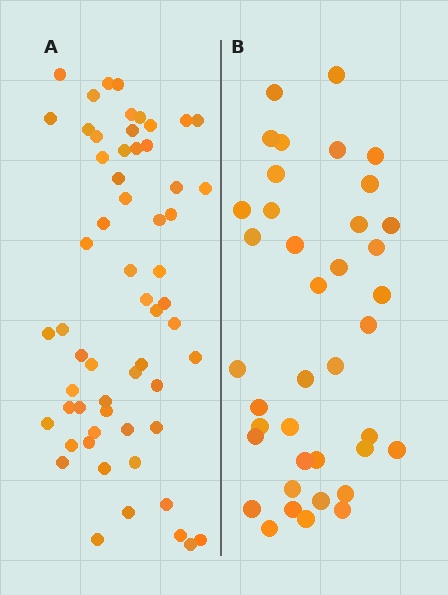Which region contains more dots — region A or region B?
Region A (the left region) has more dots.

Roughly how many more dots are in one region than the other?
Region A has approximately 20 more dots than region B.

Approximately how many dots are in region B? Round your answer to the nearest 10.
About 40 dots. (The exact count is 39, which rounds to 40.)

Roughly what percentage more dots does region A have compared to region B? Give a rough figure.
About 50% more.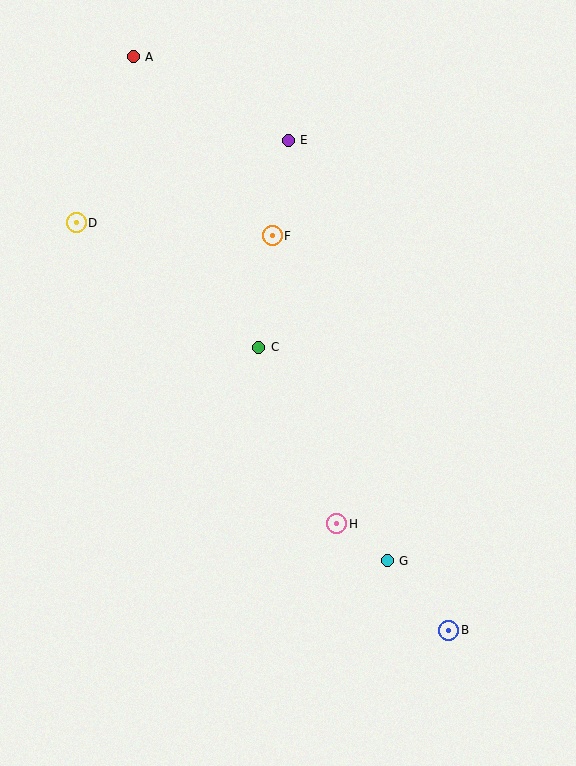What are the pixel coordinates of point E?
Point E is at (288, 140).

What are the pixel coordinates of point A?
Point A is at (133, 57).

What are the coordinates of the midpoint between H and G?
The midpoint between H and G is at (362, 542).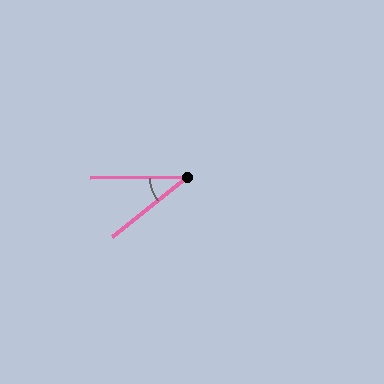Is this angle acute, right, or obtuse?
It is acute.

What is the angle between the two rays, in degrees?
Approximately 38 degrees.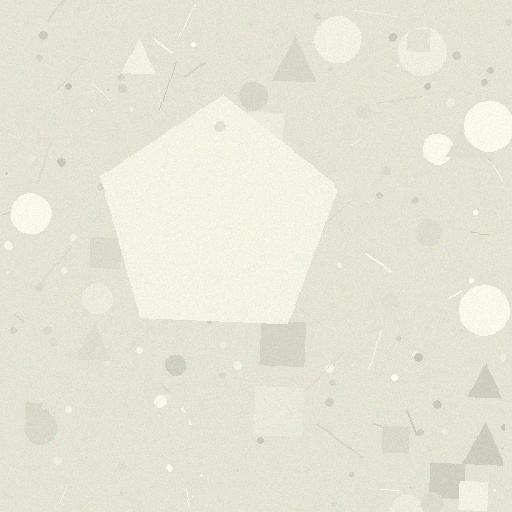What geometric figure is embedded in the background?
A pentagon is embedded in the background.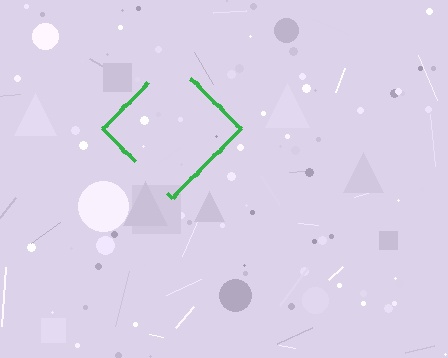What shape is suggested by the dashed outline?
The dashed outline suggests a diamond.